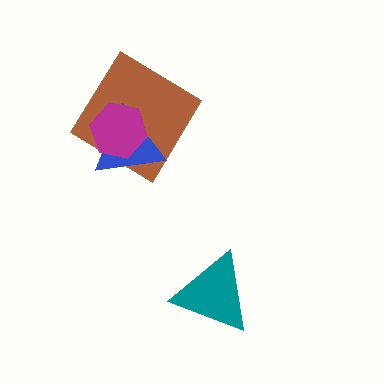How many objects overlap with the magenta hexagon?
2 objects overlap with the magenta hexagon.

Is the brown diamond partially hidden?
Yes, it is partially covered by another shape.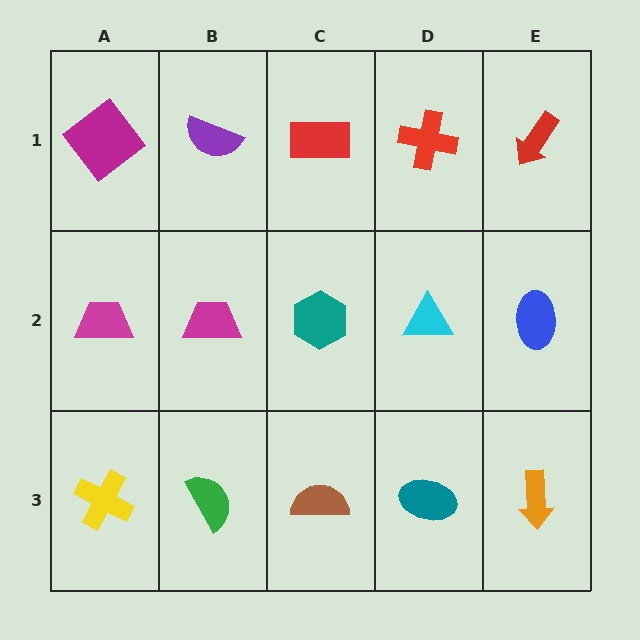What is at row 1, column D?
A red cross.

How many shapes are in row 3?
5 shapes.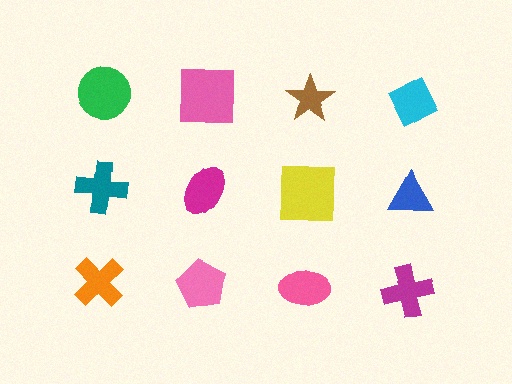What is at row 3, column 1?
An orange cross.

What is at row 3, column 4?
A magenta cross.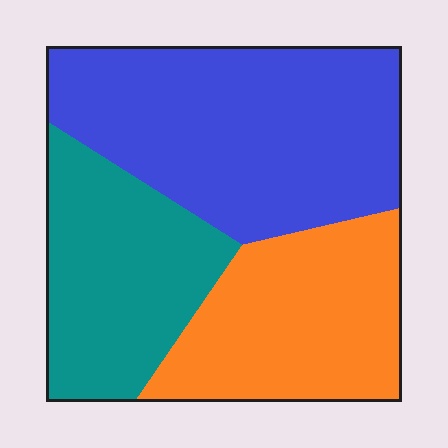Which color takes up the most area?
Blue, at roughly 45%.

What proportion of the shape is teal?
Teal takes up about one quarter (1/4) of the shape.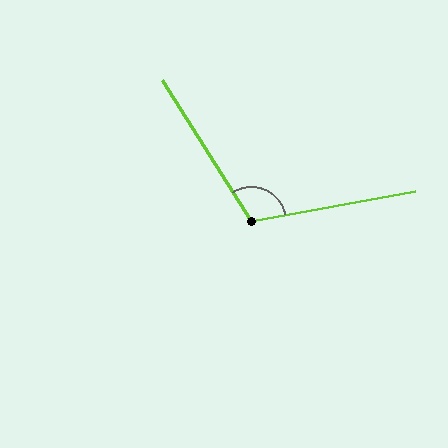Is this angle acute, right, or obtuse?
It is obtuse.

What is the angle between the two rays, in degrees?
Approximately 112 degrees.